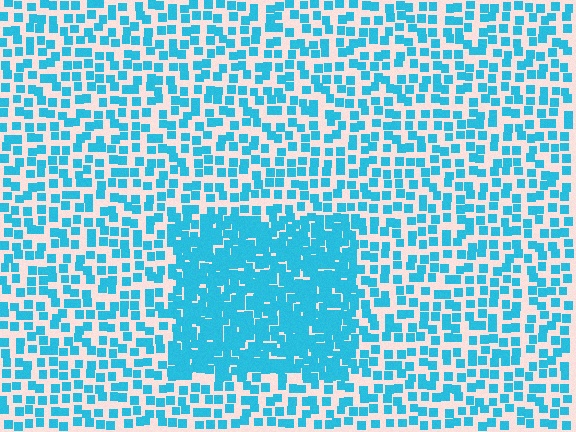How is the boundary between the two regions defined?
The boundary is defined by a change in element density (approximately 2.3x ratio). All elements are the same color, size, and shape.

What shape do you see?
I see a rectangle.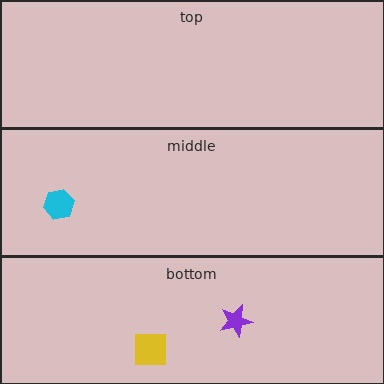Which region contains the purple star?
The bottom region.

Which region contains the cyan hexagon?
The middle region.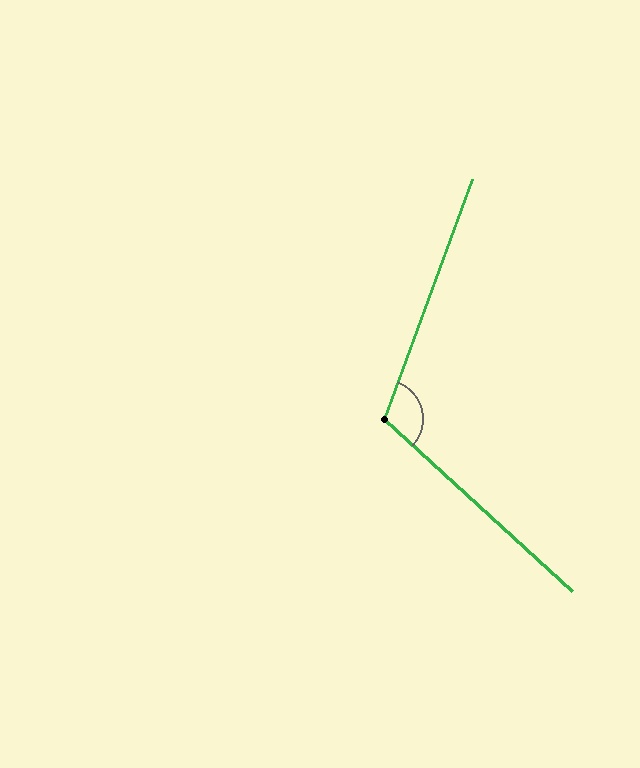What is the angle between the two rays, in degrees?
Approximately 112 degrees.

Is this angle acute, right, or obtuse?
It is obtuse.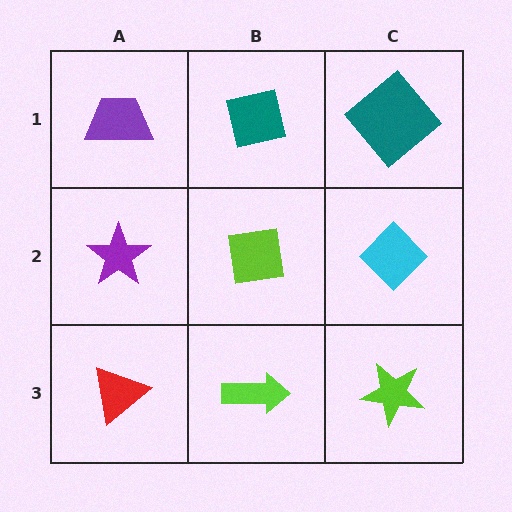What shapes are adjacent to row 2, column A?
A purple trapezoid (row 1, column A), a red triangle (row 3, column A), a lime square (row 2, column B).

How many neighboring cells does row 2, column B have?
4.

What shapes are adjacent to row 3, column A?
A purple star (row 2, column A), a lime arrow (row 3, column B).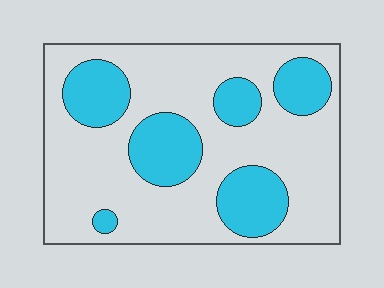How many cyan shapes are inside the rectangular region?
6.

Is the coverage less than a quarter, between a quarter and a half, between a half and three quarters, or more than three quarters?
Between a quarter and a half.